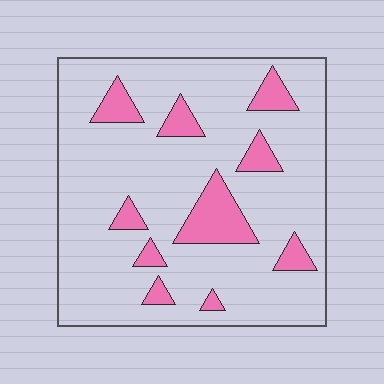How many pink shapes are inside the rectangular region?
10.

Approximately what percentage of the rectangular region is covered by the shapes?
Approximately 15%.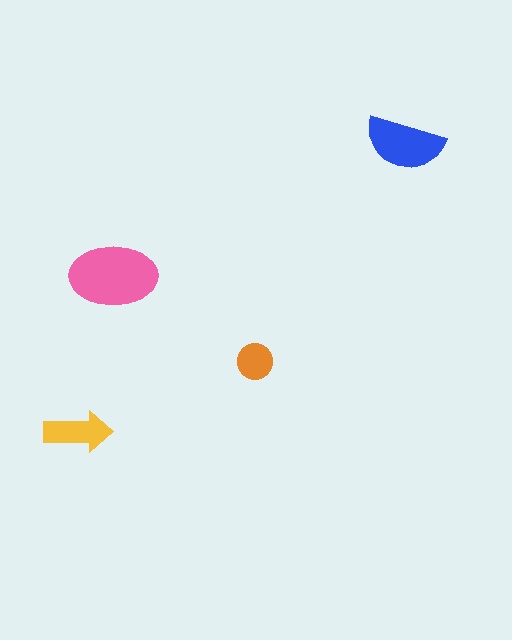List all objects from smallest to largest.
The orange circle, the yellow arrow, the blue semicircle, the pink ellipse.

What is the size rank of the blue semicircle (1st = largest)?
2nd.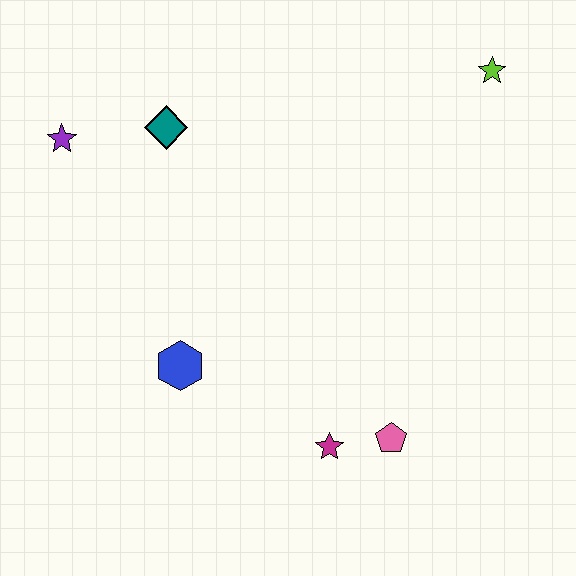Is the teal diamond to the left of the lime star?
Yes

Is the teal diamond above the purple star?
Yes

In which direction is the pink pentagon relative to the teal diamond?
The pink pentagon is below the teal diamond.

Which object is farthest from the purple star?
The pink pentagon is farthest from the purple star.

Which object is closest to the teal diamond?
The purple star is closest to the teal diamond.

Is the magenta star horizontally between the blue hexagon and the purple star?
No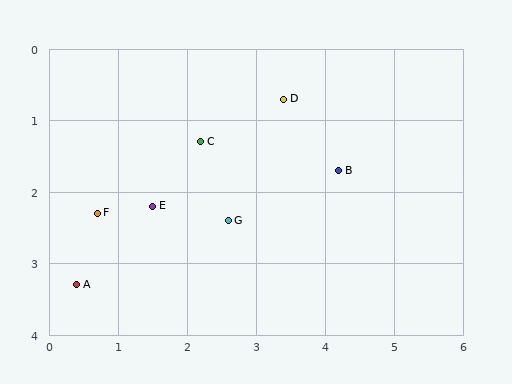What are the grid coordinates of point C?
Point C is at approximately (2.2, 1.3).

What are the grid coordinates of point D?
Point D is at approximately (3.4, 0.7).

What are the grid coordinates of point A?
Point A is at approximately (0.4, 3.3).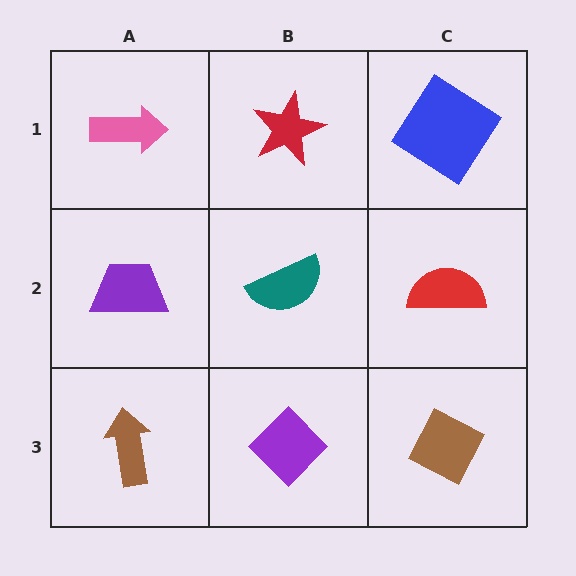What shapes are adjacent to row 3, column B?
A teal semicircle (row 2, column B), a brown arrow (row 3, column A), a brown diamond (row 3, column C).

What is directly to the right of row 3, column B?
A brown diamond.